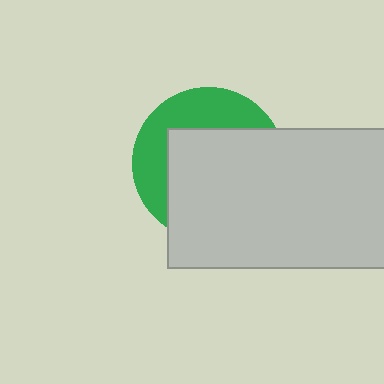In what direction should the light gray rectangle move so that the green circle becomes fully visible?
The light gray rectangle should move toward the lower-right. That is the shortest direction to clear the overlap and leave the green circle fully visible.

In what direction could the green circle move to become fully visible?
The green circle could move toward the upper-left. That would shift it out from behind the light gray rectangle entirely.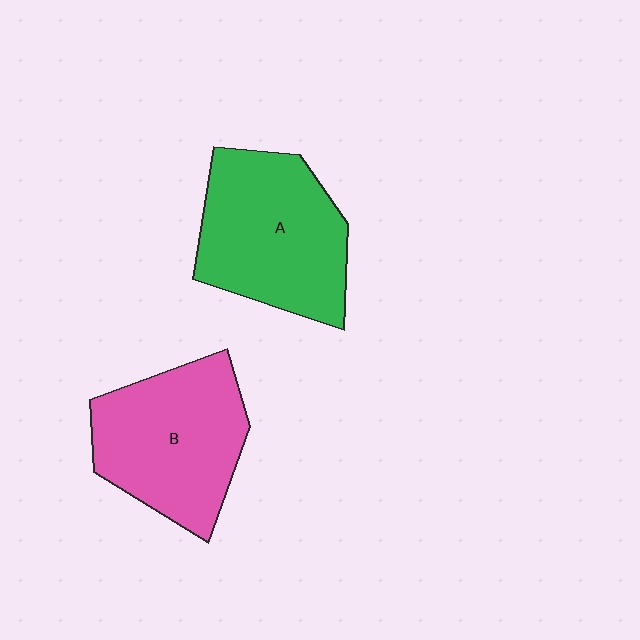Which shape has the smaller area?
Shape B (pink).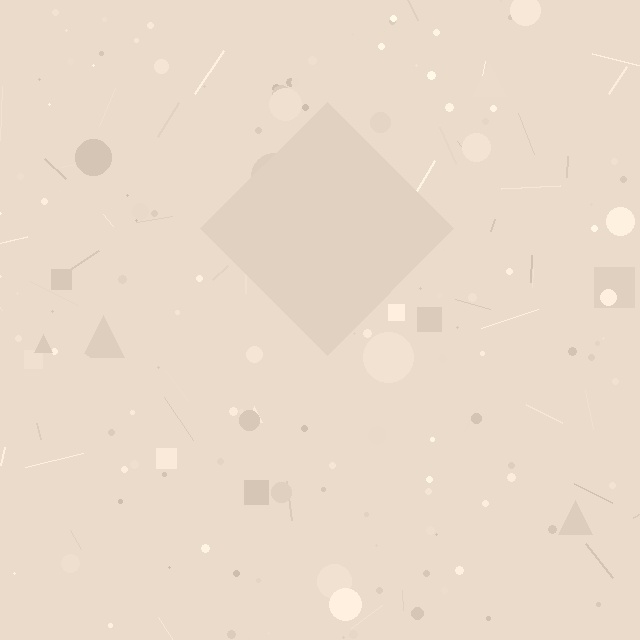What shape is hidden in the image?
A diamond is hidden in the image.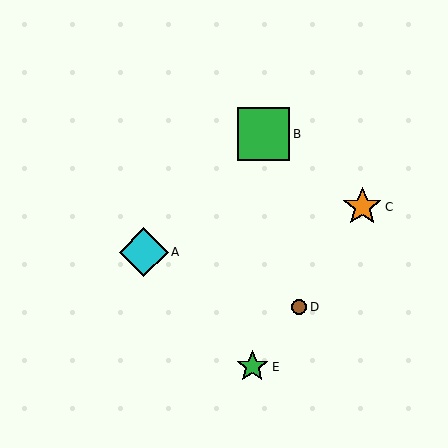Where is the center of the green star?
The center of the green star is at (252, 367).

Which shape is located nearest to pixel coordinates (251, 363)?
The green star (labeled E) at (252, 367) is nearest to that location.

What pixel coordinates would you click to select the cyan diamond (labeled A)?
Click at (144, 252) to select the cyan diamond A.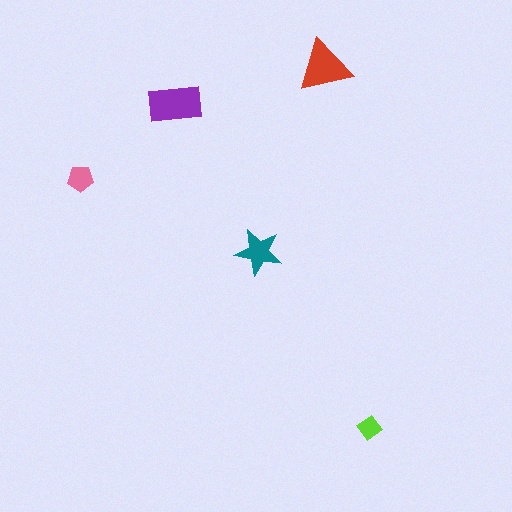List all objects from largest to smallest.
The purple rectangle, the red triangle, the teal star, the pink pentagon, the lime diamond.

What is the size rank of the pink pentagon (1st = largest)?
4th.